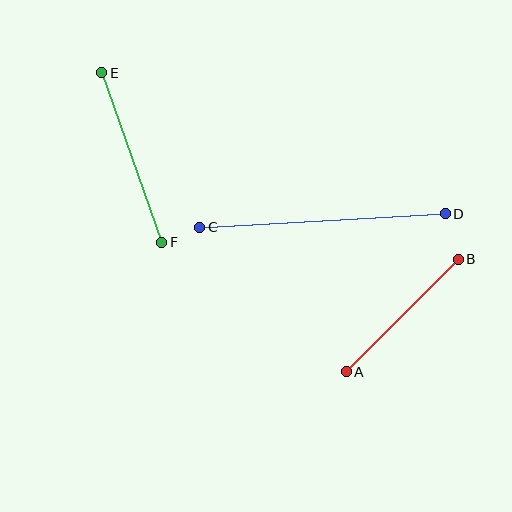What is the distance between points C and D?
The distance is approximately 246 pixels.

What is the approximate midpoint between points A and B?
The midpoint is at approximately (402, 315) pixels.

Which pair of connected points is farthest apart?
Points C and D are farthest apart.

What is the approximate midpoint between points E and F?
The midpoint is at approximately (132, 157) pixels.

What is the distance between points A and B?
The distance is approximately 159 pixels.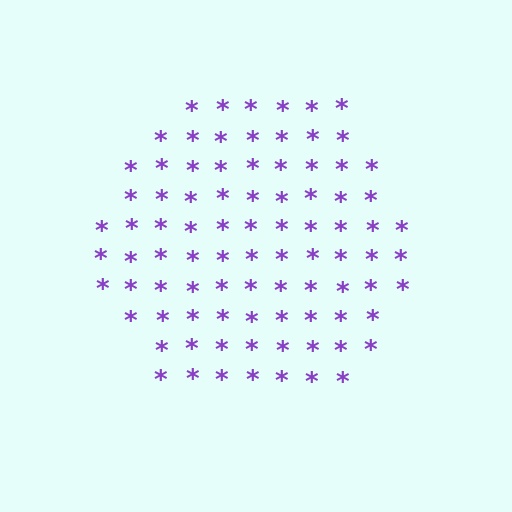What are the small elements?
The small elements are asterisks.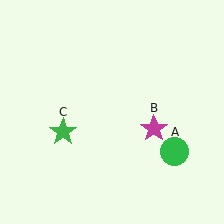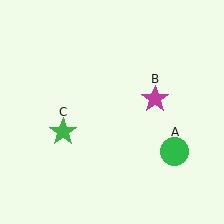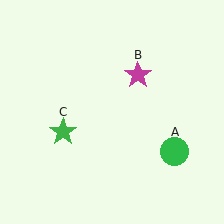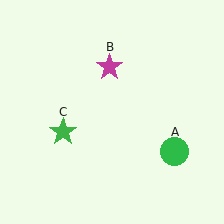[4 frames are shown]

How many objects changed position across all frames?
1 object changed position: magenta star (object B).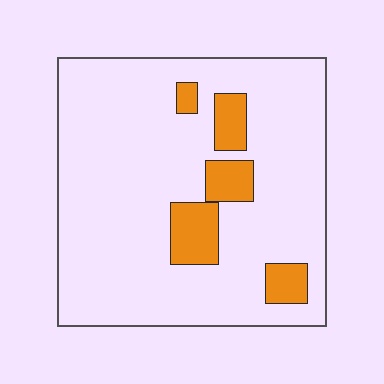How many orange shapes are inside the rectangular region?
5.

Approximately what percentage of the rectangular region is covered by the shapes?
Approximately 15%.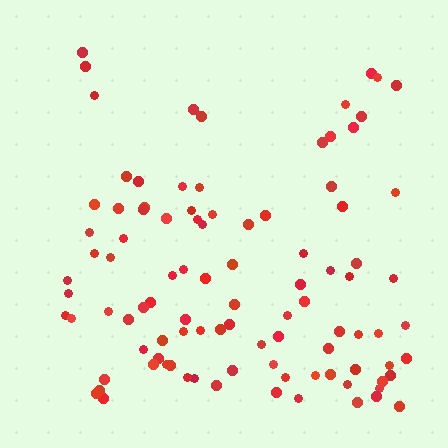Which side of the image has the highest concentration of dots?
The bottom.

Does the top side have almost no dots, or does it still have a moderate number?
Still a moderate number, just noticeably fewer than the bottom.